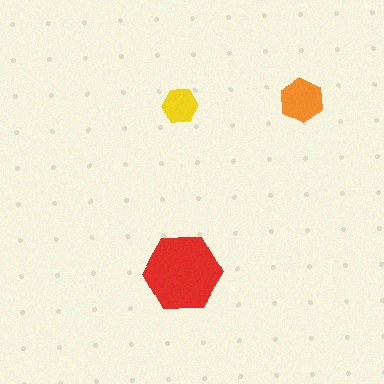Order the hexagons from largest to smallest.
the red one, the orange one, the yellow one.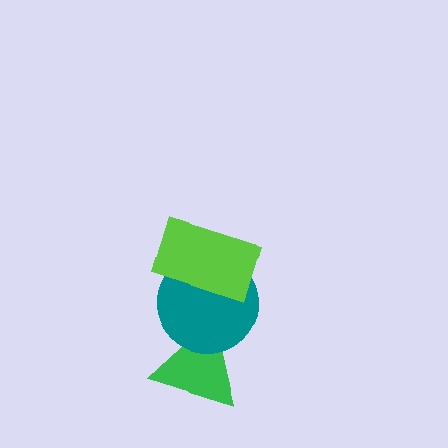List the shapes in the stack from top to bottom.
From top to bottom: the lime rectangle, the teal circle, the green triangle.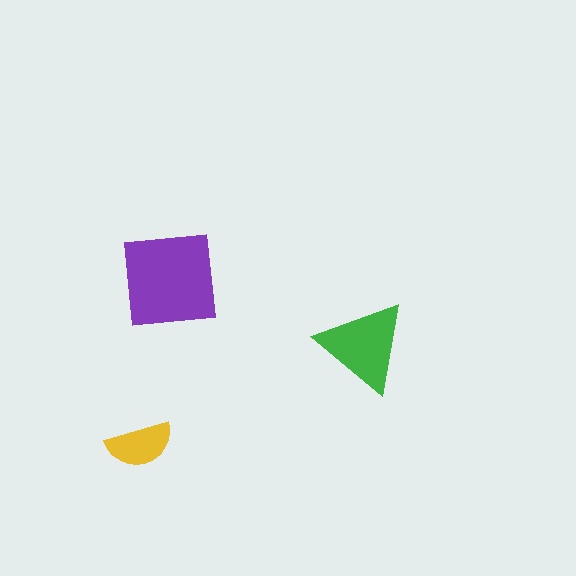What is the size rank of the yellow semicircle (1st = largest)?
3rd.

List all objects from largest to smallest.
The purple square, the green triangle, the yellow semicircle.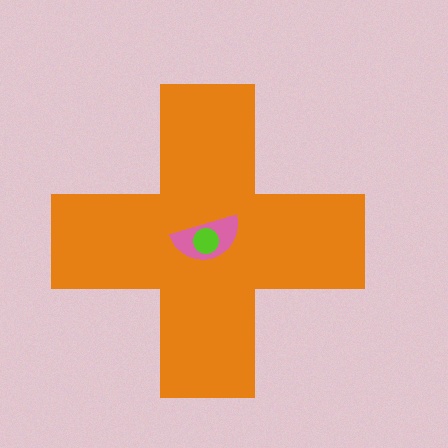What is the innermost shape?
The lime circle.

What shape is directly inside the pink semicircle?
The lime circle.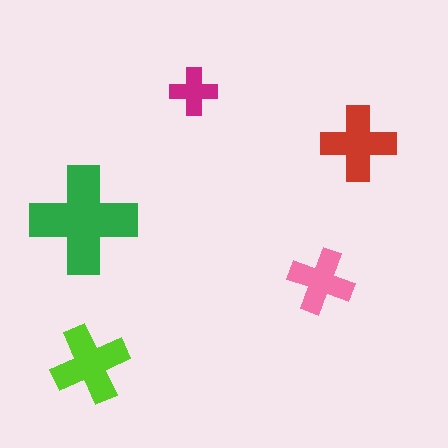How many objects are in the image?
There are 5 objects in the image.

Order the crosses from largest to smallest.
the green one, the lime one, the red one, the pink one, the magenta one.